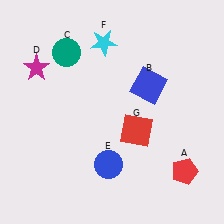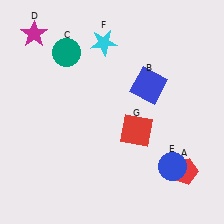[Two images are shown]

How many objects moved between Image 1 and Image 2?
2 objects moved between the two images.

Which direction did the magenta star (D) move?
The magenta star (D) moved up.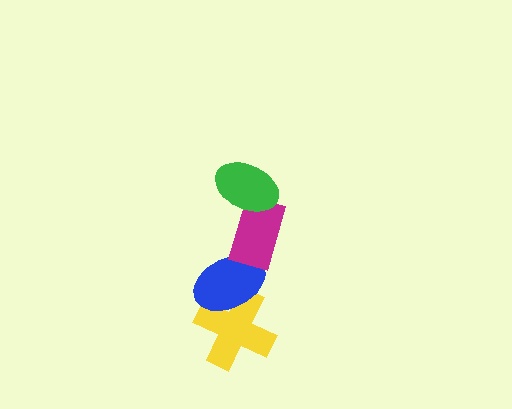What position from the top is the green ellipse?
The green ellipse is 1st from the top.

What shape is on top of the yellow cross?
The blue ellipse is on top of the yellow cross.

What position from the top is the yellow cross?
The yellow cross is 4th from the top.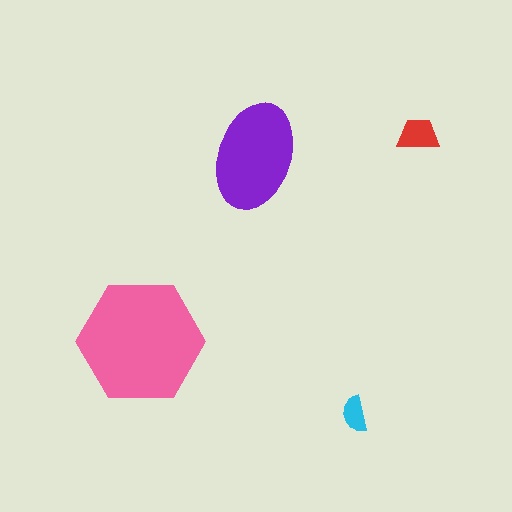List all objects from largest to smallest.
The pink hexagon, the purple ellipse, the red trapezoid, the cyan semicircle.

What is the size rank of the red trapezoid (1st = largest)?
3rd.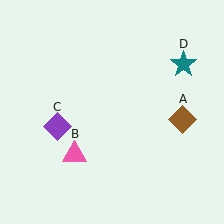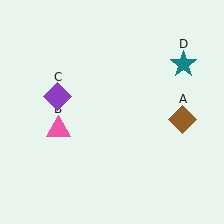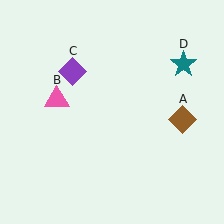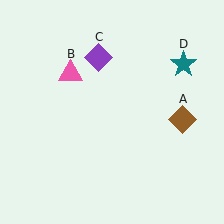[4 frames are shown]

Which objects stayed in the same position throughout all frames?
Brown diamond (object A) and teal star (object D) remained stationary.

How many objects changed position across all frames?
2 objects changed position: pink triangle (object B), purple diamond (object C).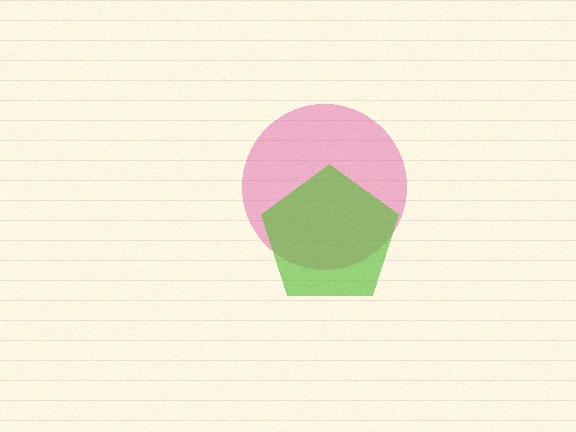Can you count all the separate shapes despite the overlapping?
Yes, there are 2 separate shapes.